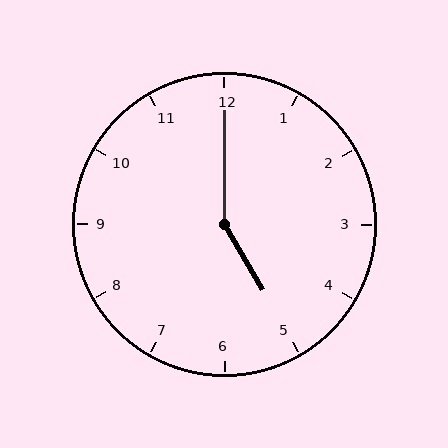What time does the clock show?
5:00.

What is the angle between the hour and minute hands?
Approximately 150 degrees.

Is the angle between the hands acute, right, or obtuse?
It is obtuse.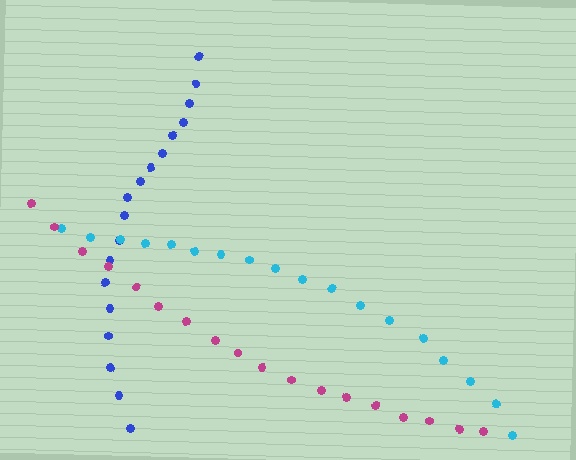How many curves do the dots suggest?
There are 3 distinct paths.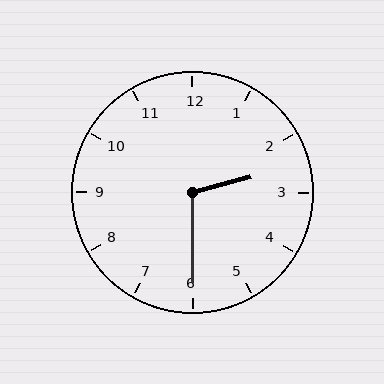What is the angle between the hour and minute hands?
Approximately 105 degrees.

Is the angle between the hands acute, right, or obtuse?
It is obtuse.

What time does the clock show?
2:30.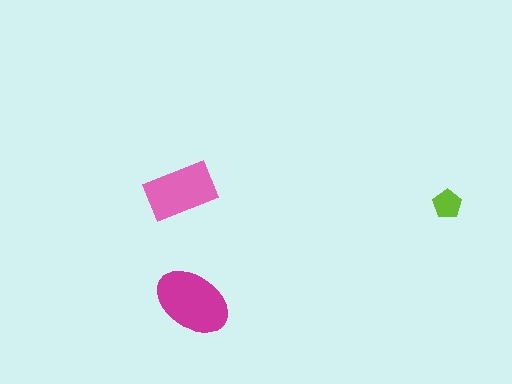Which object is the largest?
The magenta ellipse.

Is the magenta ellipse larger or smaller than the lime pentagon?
Larger.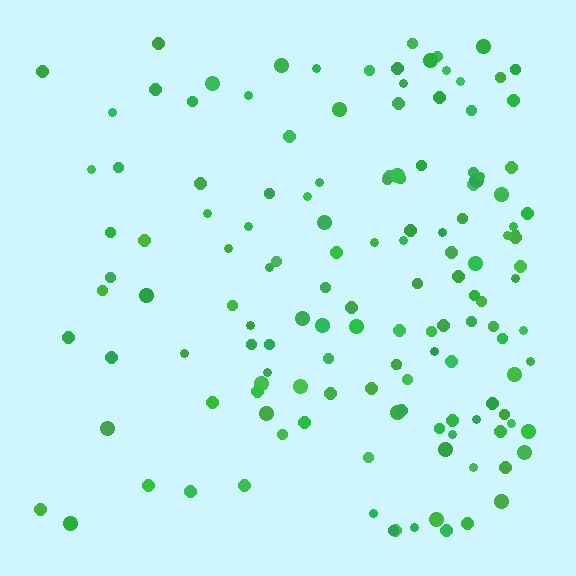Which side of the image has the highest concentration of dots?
The right.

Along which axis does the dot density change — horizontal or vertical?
Horizontal.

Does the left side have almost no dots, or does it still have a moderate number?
Still a moderate number, just noticeably fewer than the right.